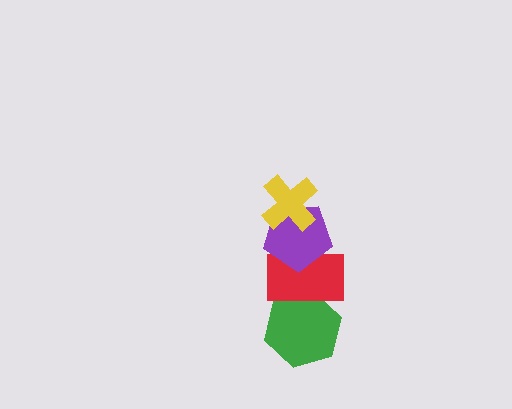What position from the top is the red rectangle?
The red rectangle is 3rd from the top.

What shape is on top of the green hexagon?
The red rectangle is on top of the green hexagon.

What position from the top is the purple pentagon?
The purple pentagon is 2nd from the top.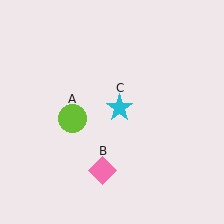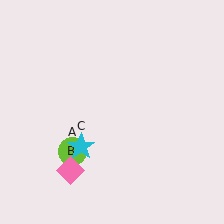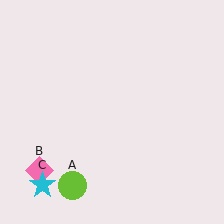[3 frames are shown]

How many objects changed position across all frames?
3 objects changed position: lime circle (object A), pink diamond (object B), cyan star (object C).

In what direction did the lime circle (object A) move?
The lime circle (object A) moved down.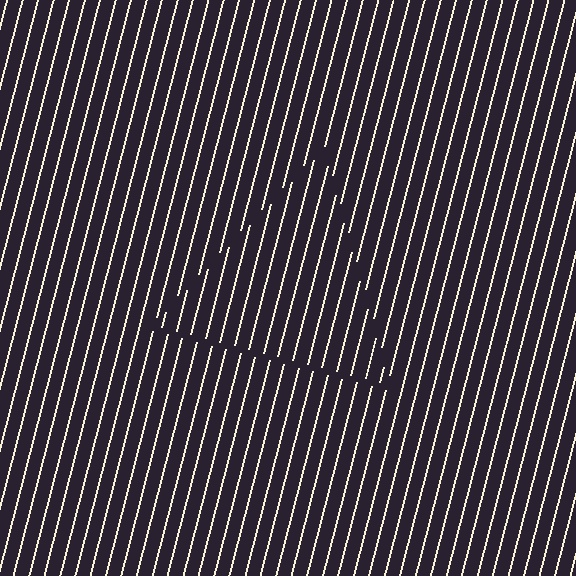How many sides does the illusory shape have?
3 sides — the line-ends trace a triangle.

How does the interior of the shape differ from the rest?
The interior of the shape contains the same grating, shifted by half a period — the contour is defined by the phase discontinuity where line-ends from the inner and outer gratings abut.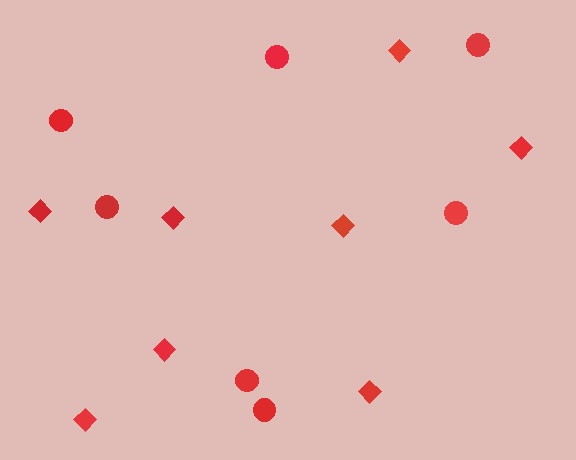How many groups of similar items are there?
There are 2 groups: one group of circles (7) and one group of diamonds (8).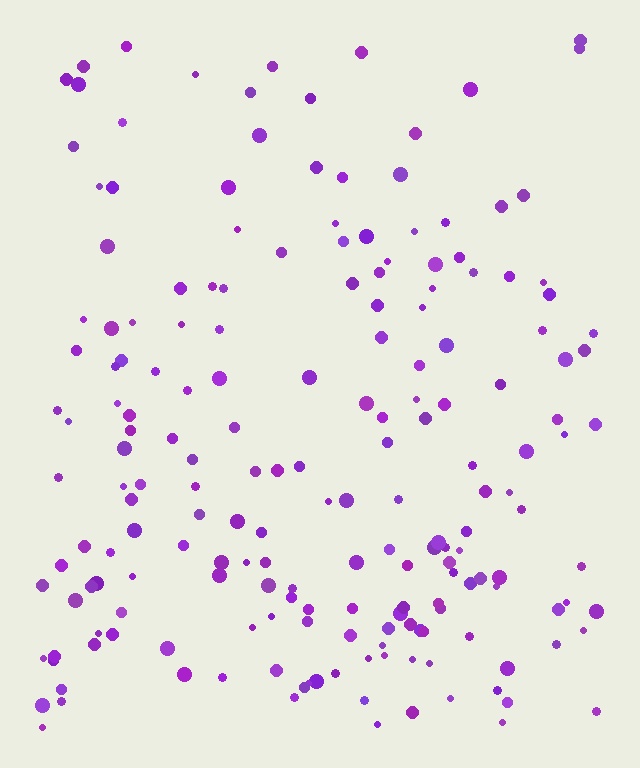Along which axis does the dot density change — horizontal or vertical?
Vertical.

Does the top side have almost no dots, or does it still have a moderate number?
Still a moderate number, just noticeably fewer than the bottom.